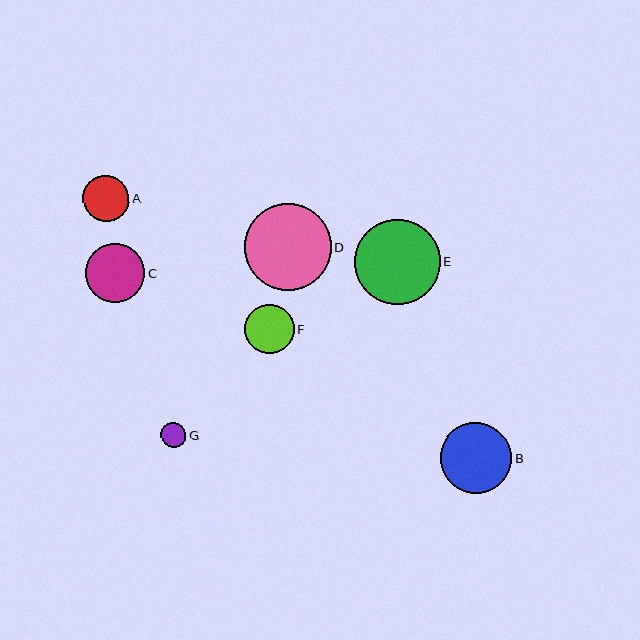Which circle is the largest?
Circle D is the largest with a size of approximately 87 pixels.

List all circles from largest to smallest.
From largest to smallest: D, E, B, C, F, A, G.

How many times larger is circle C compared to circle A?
Circle C is approximately 1.3 times the size of circle A.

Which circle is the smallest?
Circle G is the smallest with a size of approximately 25 pixels.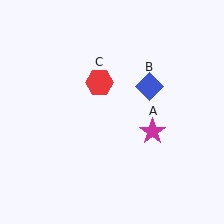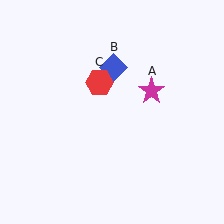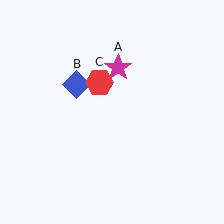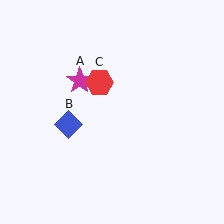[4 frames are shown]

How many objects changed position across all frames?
2 objects changed position: magenta star (object A), blue diamond (object B).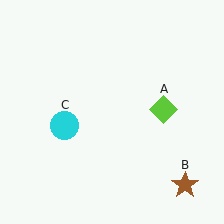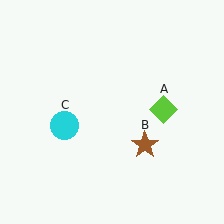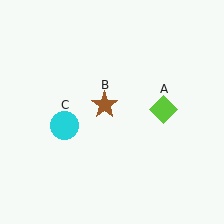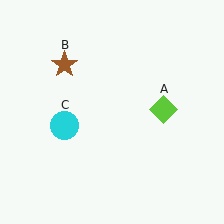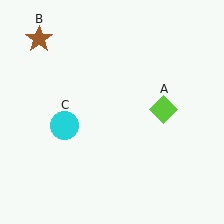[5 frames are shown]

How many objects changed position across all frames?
1 object changed position: brown star (object B).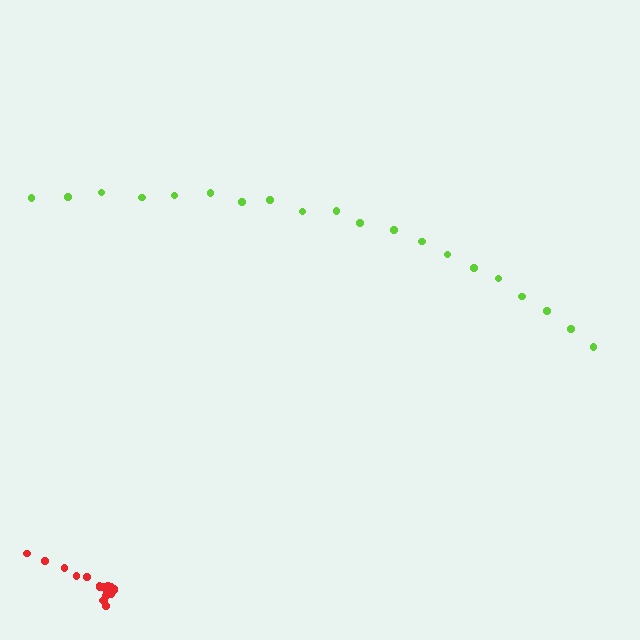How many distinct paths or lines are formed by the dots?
There are 2 distinct paths.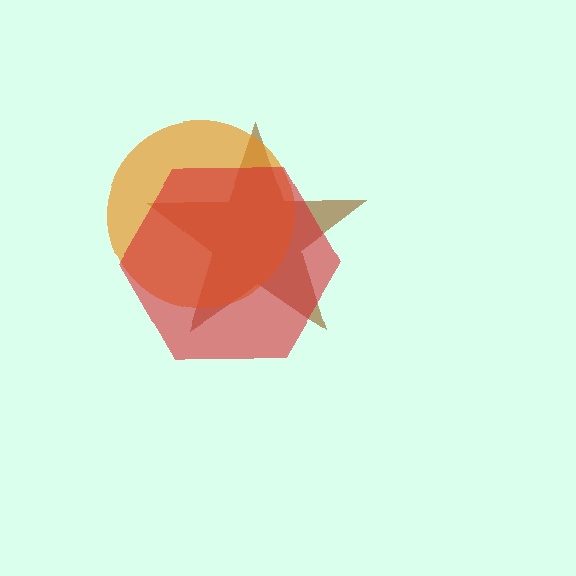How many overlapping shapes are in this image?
There are 3 overlapping shapes in the image.